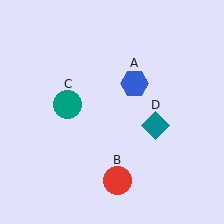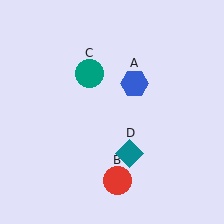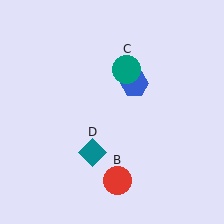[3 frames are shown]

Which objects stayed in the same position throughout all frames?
Blue hexagon (object A) and red circle (object B) remained stationary.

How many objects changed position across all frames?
2 objects changed position: teal circle (object C), teal diamond (object D).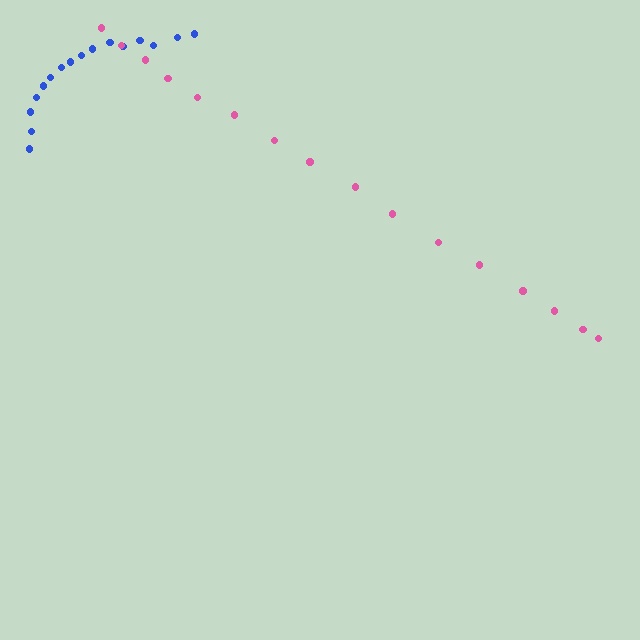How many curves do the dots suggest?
There are 2 distinct paths.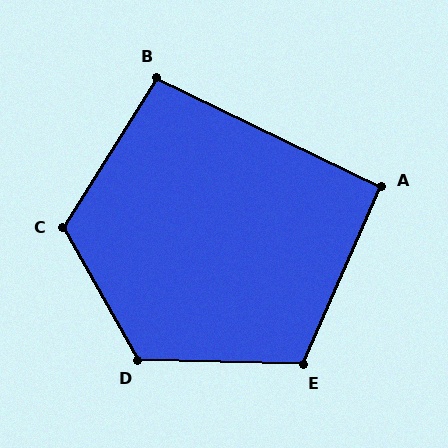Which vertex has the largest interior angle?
D, at approximately 121 degrees.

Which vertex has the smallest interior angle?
A, at approximately 92 degrees.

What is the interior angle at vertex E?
Approximately 112 degrees (obtuse).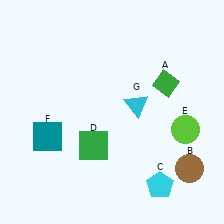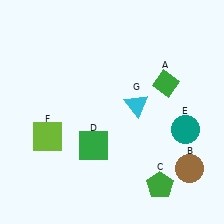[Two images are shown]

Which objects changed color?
C changed from cyan to green. E changed from lime to teal. F changed from teal to lime.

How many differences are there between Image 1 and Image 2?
There are 3 differences between the two images.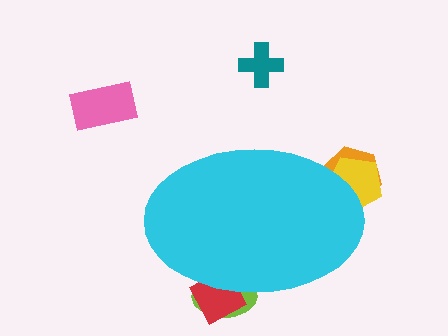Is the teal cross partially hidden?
No, the teal cross is fully visible.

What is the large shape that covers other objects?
A cyan ellipse.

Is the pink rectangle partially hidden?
No, the pink rectangle is fully visible.